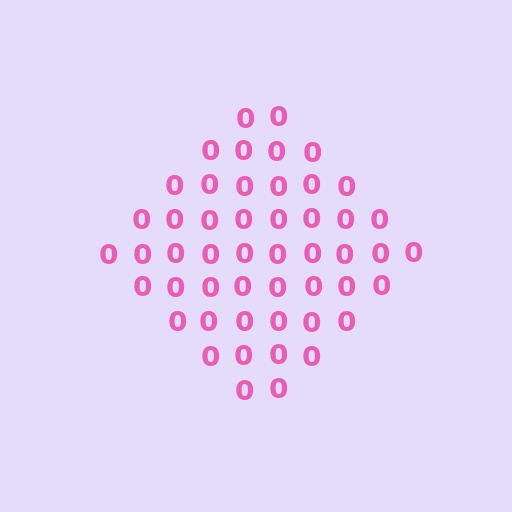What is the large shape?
The large shape is a diamond.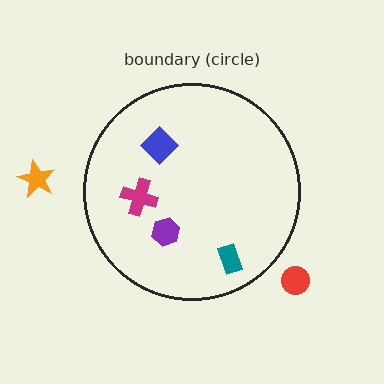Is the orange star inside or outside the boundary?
Outside.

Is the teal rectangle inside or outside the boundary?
Inside.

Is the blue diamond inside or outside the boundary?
Inside.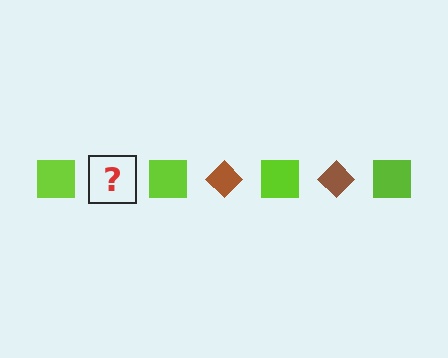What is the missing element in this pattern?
The missing element is a brown diamond.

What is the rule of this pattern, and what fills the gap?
The rule is that the pattern alternates between lime square and brown diamond. The gap should be filled with a brown diamond.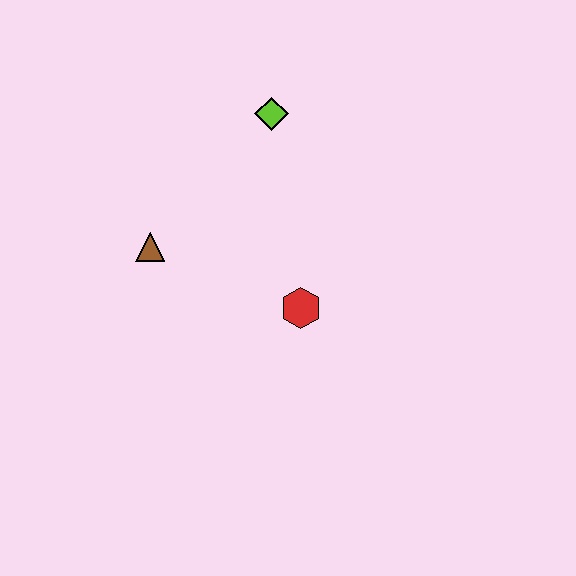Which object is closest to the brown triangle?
The red hexagon is closest to the brown triangle.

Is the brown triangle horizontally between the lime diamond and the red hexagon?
No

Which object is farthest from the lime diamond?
The red hexagon is farthest from the lime diamond.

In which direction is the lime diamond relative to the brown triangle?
The lime diamond is above the brown triangle.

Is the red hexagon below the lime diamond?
Yes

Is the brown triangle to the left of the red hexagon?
Yes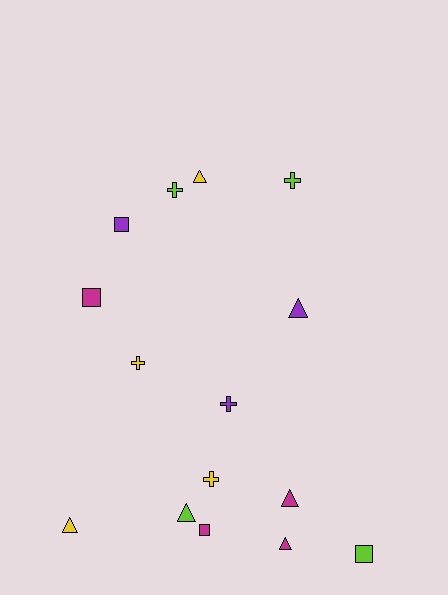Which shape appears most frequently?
Triangle, with 6 objects.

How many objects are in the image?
There are 15 objects.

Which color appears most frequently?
Yellow, with 4 objects.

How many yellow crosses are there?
There are 2 yellow crosses.